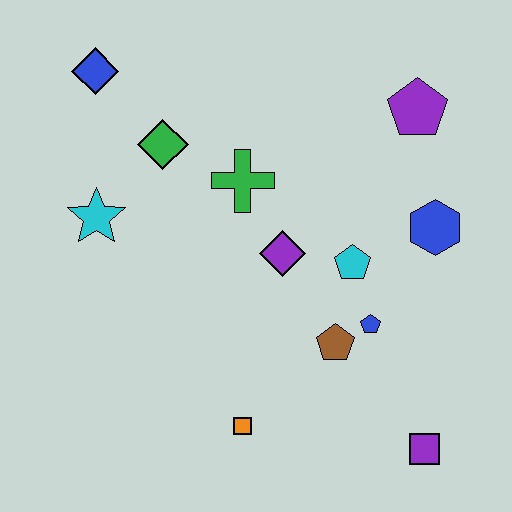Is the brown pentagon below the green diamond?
Yes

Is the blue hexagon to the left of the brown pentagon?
No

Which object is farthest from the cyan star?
The purple square is farthest from the cyan star.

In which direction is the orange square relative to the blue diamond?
The orange square is below the blue diamond.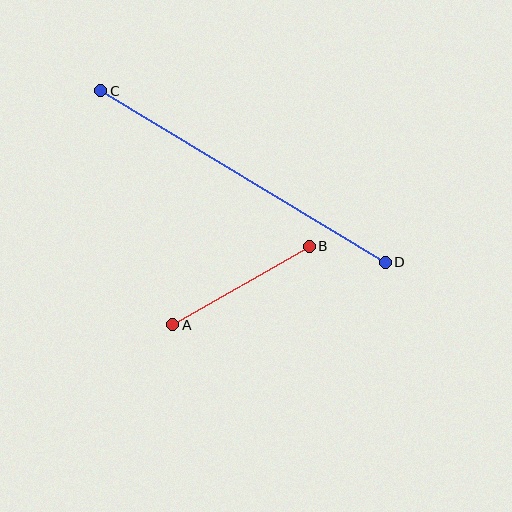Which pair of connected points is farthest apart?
Points C and D are farthest apart.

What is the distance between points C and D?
The distance is approximately 332 pixels.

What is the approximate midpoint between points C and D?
The midpoint is at approximately (243, 177) pixels.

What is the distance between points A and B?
The distance is approximately 157 pixels.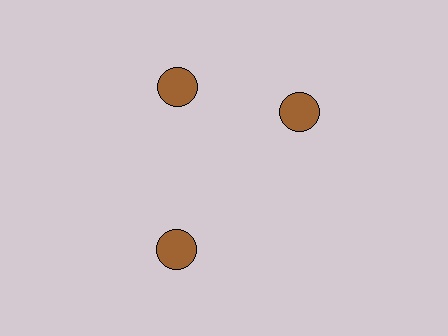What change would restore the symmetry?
The symmetry would be restored by rotating it back into even spacing with its neighbors so that all 3 circles sit at equal angles and equal distance from the center.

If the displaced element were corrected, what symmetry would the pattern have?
It would have 3-fold rotational symmetry — the pattern would map onto itself every 120 degrees.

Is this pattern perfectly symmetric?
No. The 3 brown circles are arranged in a ring, but one element near the 3 o'clock position is rotated out of alignment along the ring, breaking the 3-fold rotational symmetry.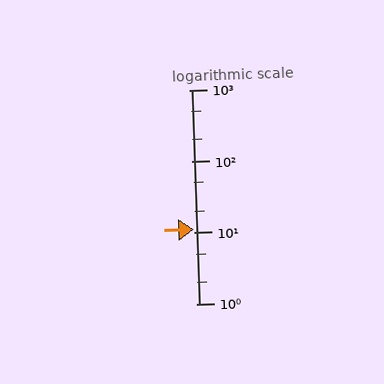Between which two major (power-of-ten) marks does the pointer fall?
The pointer is between 10 and 100.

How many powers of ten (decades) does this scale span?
The scale spans 3 decades, from 1 to 1000.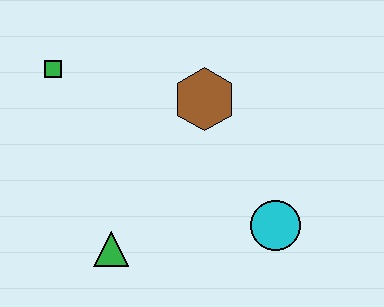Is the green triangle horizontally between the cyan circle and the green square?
Yes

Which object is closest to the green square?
The brown hexagon is closest to the green square.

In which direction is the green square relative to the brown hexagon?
The green square is to the left of the brown hexagon.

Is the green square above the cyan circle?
Yes